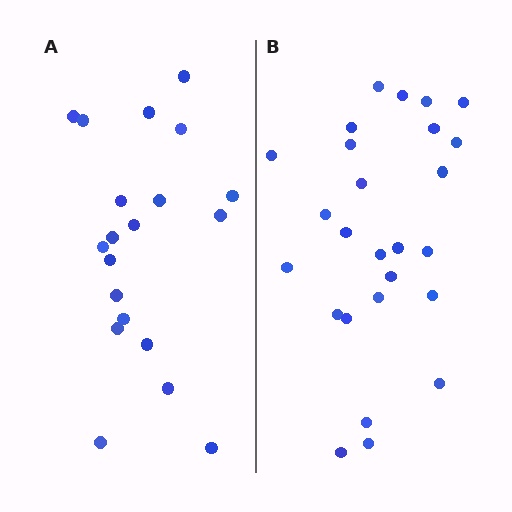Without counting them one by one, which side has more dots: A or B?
Region B (the right region) has more dots.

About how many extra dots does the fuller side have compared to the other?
Region B has about 6 more dots than region A.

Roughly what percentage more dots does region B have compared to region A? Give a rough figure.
About 30% more.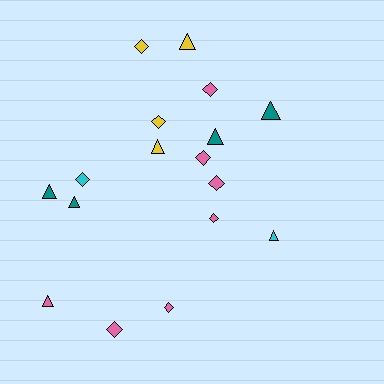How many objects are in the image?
There are 17 objects.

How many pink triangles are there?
There is 1 pink triangle.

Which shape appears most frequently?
Diamond, with 9 objects.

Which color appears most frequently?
Pink, with 7 objects.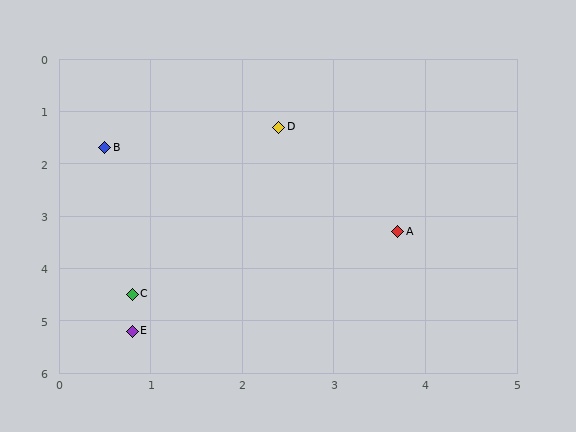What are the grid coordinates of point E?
Point E is at approximately (0.8, 5.2).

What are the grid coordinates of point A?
Point A is at approximately (3.7, 3.3).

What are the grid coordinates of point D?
Point D is at approximately (2.4, 1.3).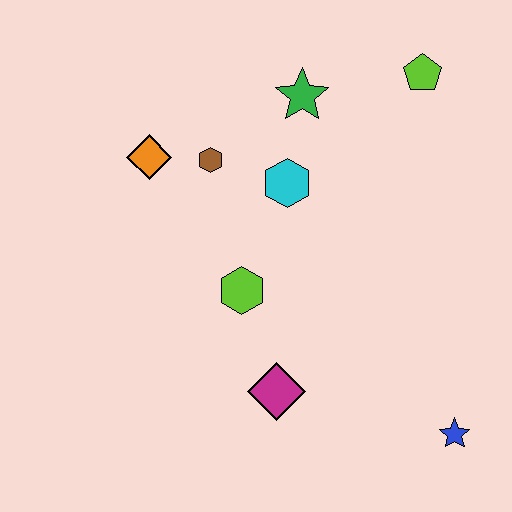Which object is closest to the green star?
The cyan hexagon is closest to the green star.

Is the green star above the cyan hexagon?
Yes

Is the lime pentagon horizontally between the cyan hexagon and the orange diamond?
No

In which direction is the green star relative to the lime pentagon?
The green star is to the left of the lime pentagon.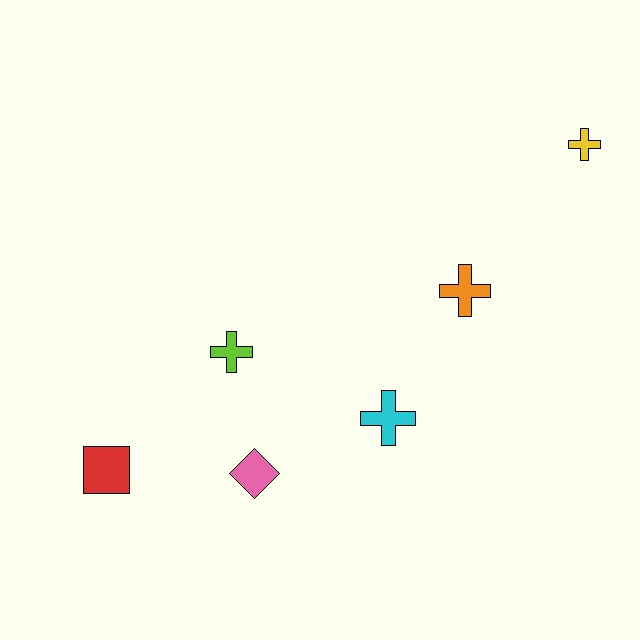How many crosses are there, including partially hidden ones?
There are 4 crosses.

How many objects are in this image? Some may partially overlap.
There are 6 objects.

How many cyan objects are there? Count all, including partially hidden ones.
There is 1 cyan object.